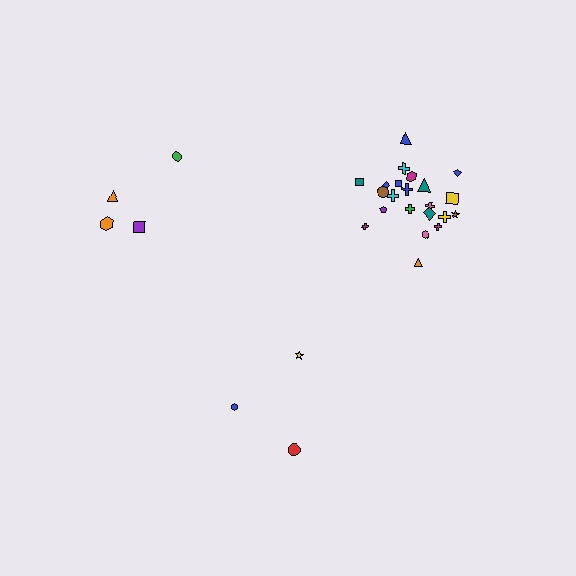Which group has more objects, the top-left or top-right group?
The top-right group.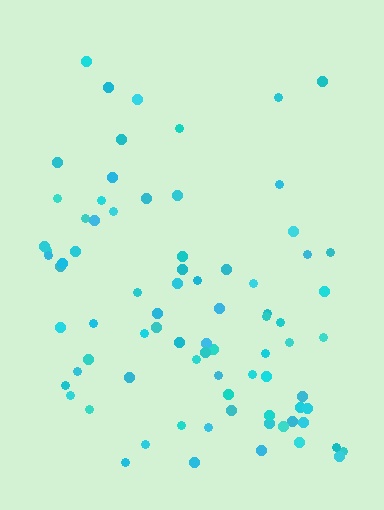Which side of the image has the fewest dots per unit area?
The top.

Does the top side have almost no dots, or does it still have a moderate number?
Still a moderate number, just noticeably fewer than the bottom.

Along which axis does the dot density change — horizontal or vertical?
Vertical.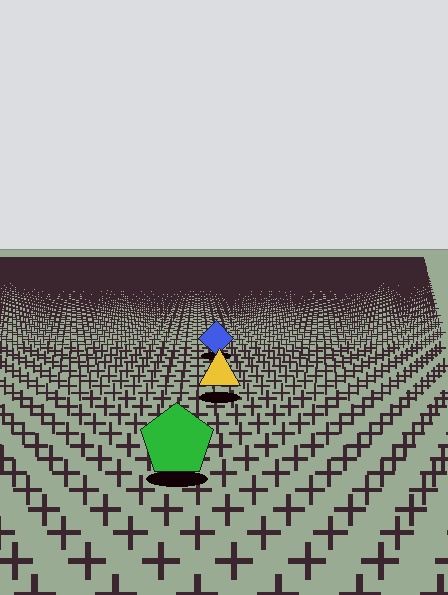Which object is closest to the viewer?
The green pentagon is closest. The texture marks near it are larger and more spread out.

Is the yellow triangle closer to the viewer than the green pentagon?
No. The green pentagon is closer — you can tell from the texture gradient: the ground texture is coarser near it.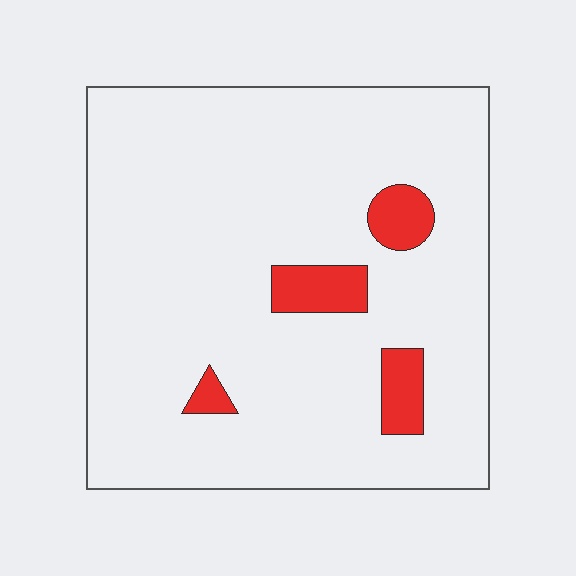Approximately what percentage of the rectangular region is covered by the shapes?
Approximately 10%.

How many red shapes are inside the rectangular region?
4.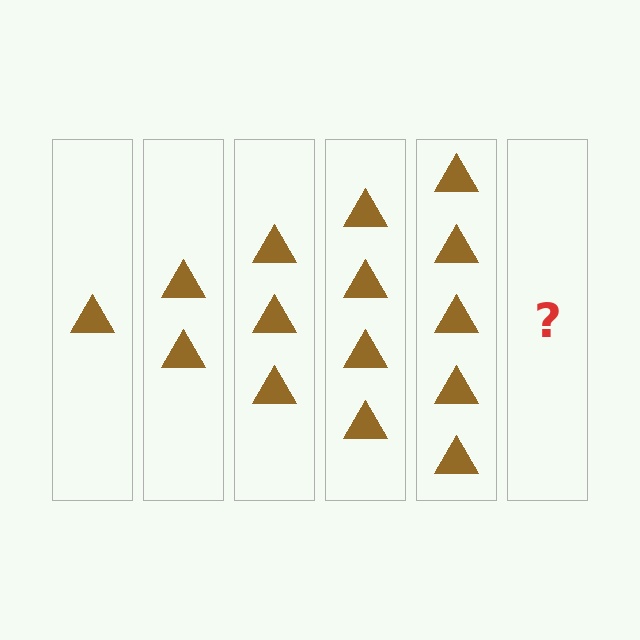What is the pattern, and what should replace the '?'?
The pattern is that each step adds one more triangle. The '?' should be 6 triangles.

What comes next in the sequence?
The next element should be 6 triangles.